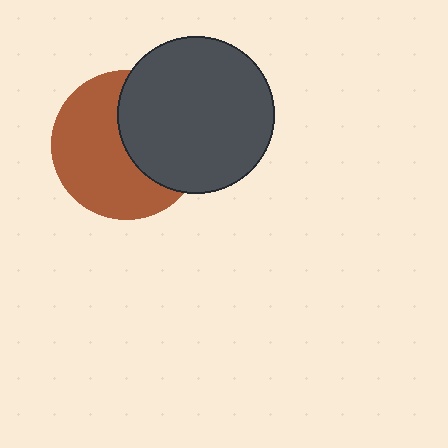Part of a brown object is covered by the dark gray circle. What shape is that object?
It is a circle.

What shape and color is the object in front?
The object in front is a dark gray circle.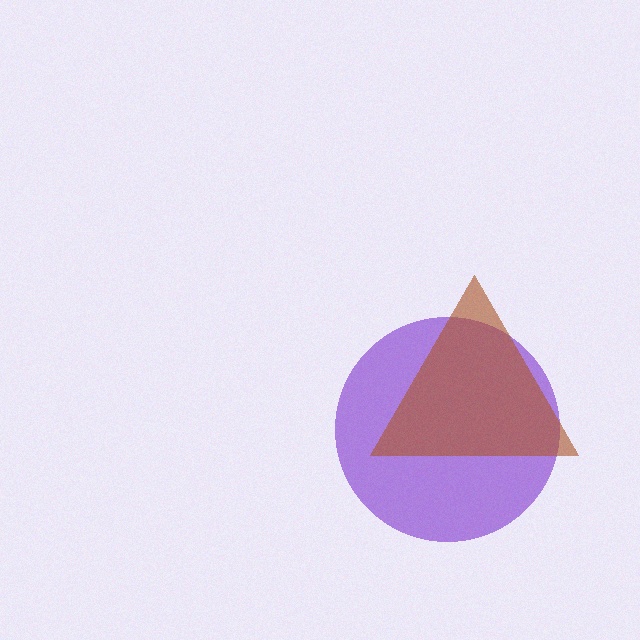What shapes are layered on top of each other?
The layered shapes are: a purple circle, a brown triangle.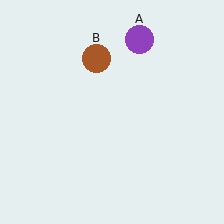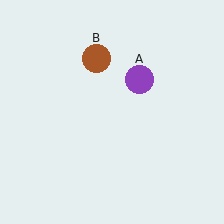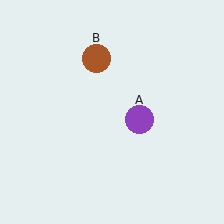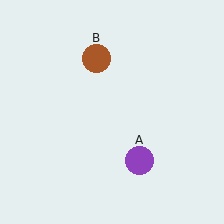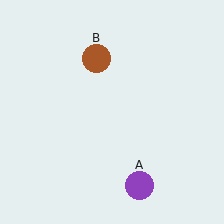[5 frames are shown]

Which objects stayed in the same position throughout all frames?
Brown circle (object B) remained stationary.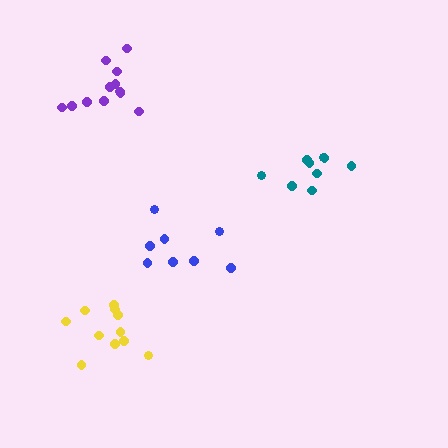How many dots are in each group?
Group 1: 11 dots, Group 2: 8 dots, Group 3: 12 dots, Group 4: 9 dots (40 total).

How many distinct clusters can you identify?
There are 4 distinct clusters.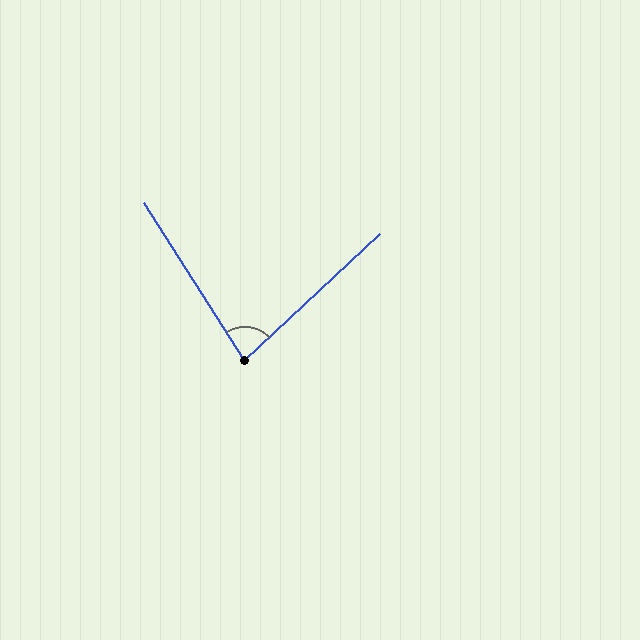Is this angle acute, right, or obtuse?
It is acute.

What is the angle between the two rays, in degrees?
Approximately 79 degrees.